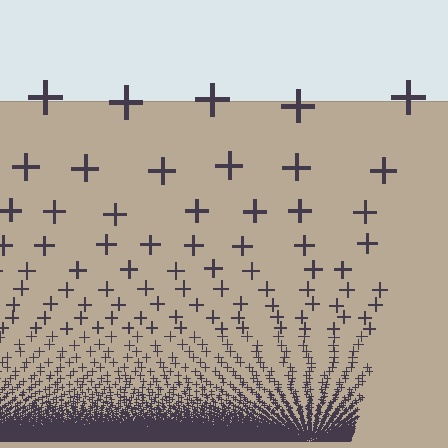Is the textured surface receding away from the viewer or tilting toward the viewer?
The surface appears to tilt toward the viewer. Texture elements get larger and sparser toward the top.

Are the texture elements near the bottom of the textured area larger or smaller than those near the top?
Smaller. The gradient is inverted — elements near the bottom are smaller and denser.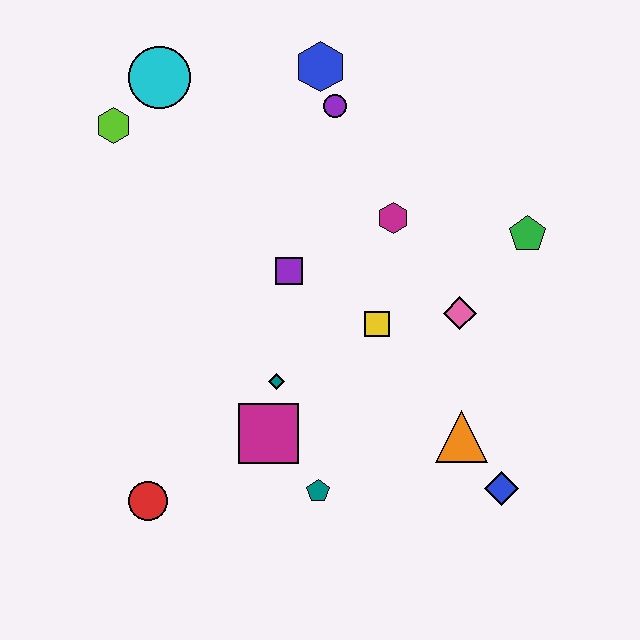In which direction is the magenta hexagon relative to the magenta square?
The magenta hexagon is above the magenta square.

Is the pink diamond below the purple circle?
Yes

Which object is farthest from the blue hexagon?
The red circle is farthest from the blue hexagon.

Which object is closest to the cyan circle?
The lime hexagon is closest to the cyan circle.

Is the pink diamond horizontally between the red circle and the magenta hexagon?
No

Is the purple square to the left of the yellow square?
Yes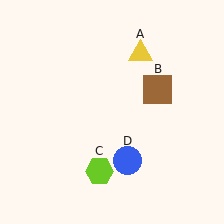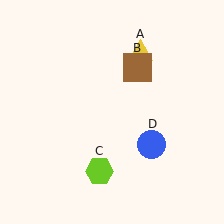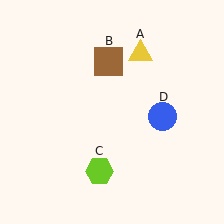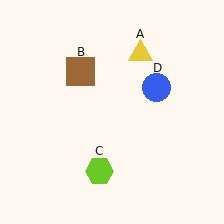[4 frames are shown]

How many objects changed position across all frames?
2 objects changed position: brown square (object B), blue circle (object D).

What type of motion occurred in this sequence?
The brown square (object B), blue circle (object D) rotated counterclockwise around the center of the scene.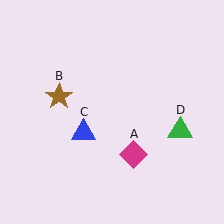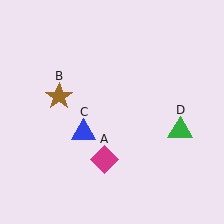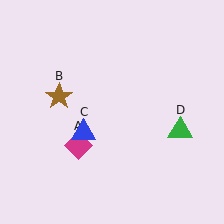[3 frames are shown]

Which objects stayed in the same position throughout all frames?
Brown star (object B) and blue triangle (object C) and green triangle (object D) remained stationary.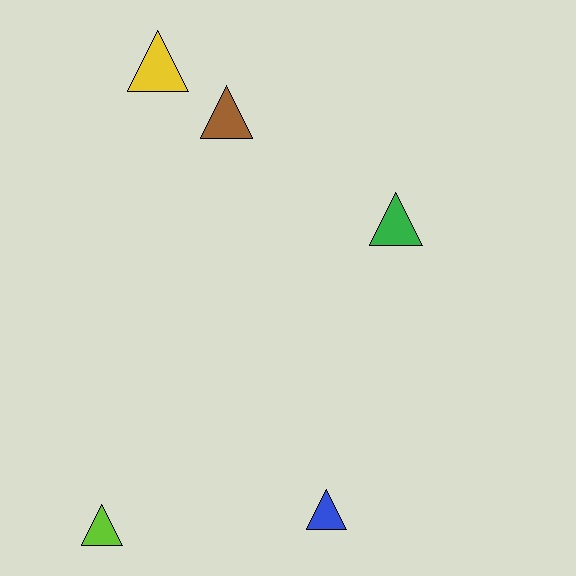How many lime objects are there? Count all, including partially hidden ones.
There is 1 lime object.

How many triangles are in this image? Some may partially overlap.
There are 5 triangles.